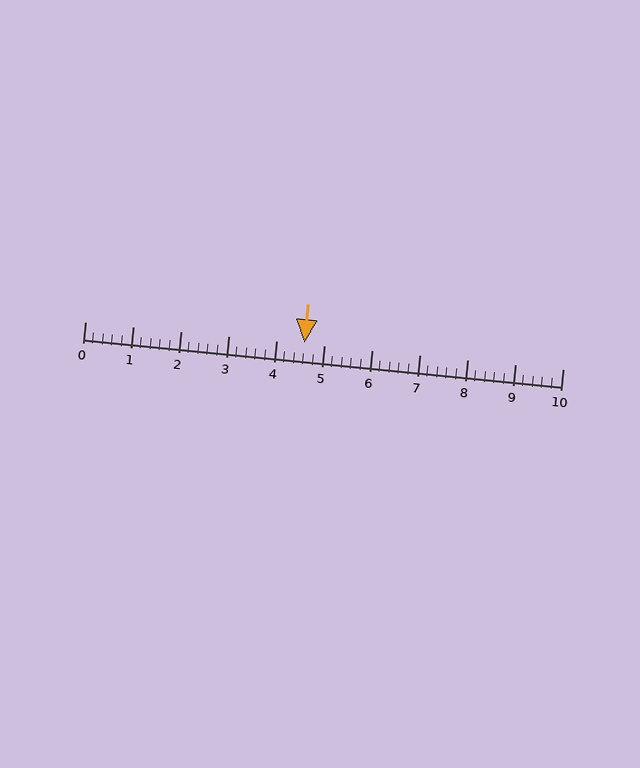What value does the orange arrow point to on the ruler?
The orange arrow points to approximately 4.6.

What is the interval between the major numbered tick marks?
The major tick marks are spaced 1 units apart.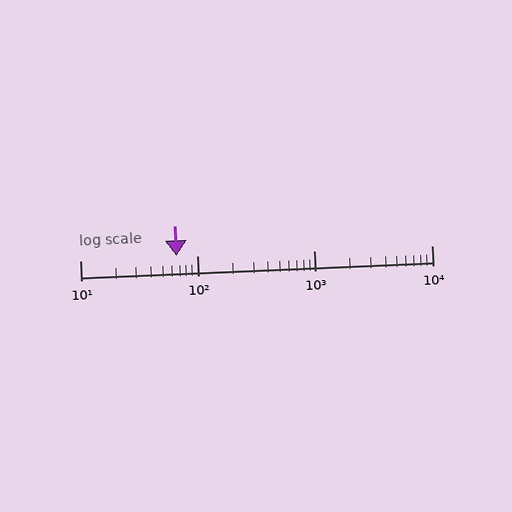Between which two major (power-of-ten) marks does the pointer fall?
The pointer is between 10 and 100.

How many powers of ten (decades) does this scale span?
The scale spans 3 decades, from 10 to 10000.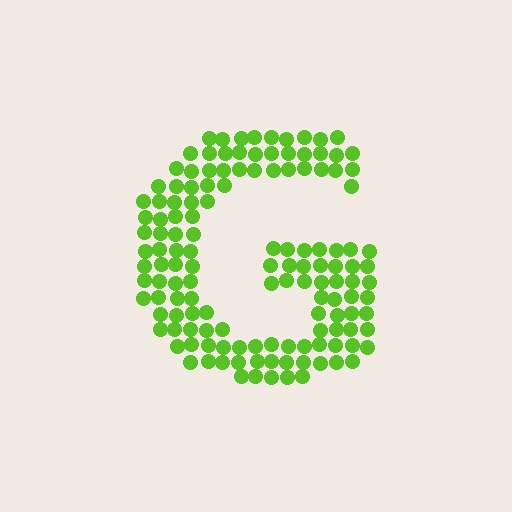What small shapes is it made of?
It is made of small circles.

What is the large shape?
The large shape is the letter G.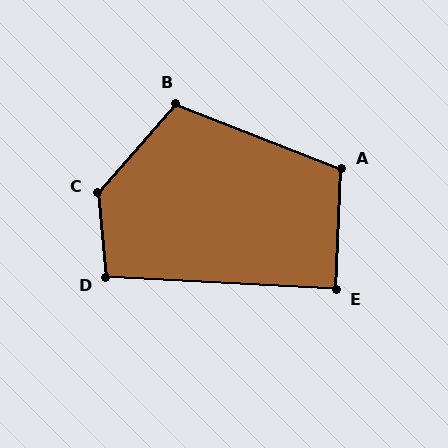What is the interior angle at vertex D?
Approximately 98 degrees (obtuse).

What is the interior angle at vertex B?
Approximately 110 degrees (obtuse).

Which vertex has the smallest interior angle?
E, at approximately 89 degrees.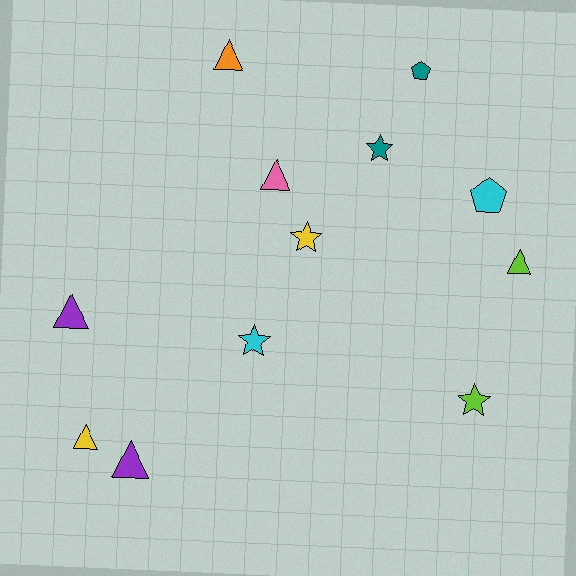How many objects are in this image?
There are 12 objects.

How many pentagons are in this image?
There are 2 pentagons.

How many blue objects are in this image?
There are no blue objects.